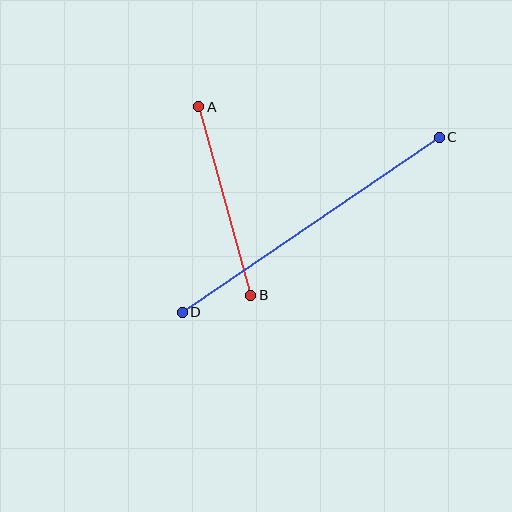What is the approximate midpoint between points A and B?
The midpoint is at approximately (225, 201) pixels.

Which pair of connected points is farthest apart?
Points C and D are farthest apart.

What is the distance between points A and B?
The distance is approximately 195 pixels.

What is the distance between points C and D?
The distance is approximately 311 pixels.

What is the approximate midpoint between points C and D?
The midpoint is at approximately (311, 225) pixels.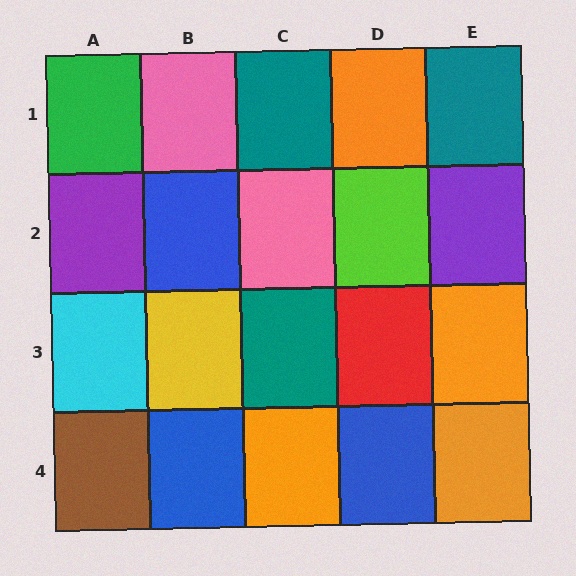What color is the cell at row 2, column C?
Pink.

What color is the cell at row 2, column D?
Lime.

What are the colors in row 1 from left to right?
Green, pink, teal, orange, teal.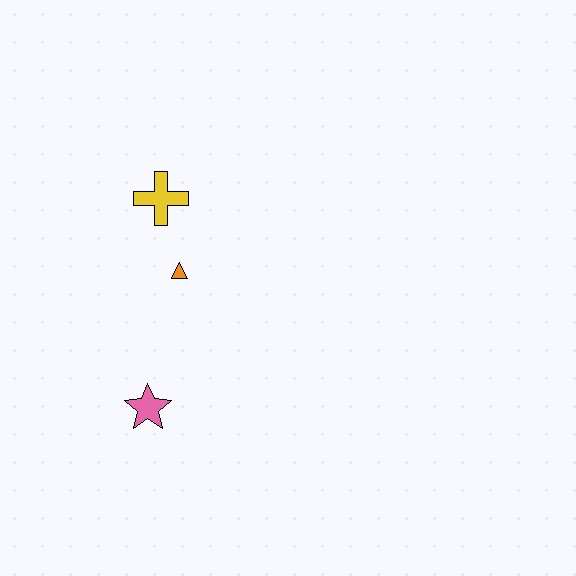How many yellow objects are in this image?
There is 1 yellow object.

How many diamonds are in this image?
There are no diamonds.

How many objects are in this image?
There are 3 objects.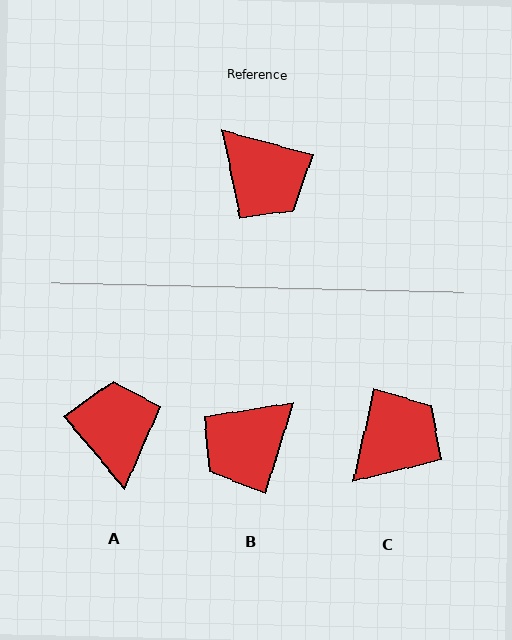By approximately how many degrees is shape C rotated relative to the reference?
Approximately 93 degrees counter-clockwise.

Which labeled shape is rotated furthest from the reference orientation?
A, about 145 degrees away.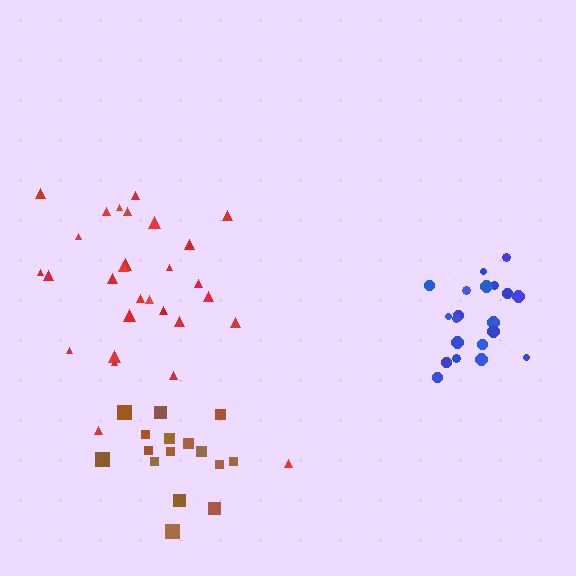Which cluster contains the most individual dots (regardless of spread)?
Red (29).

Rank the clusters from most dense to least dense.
blue, brown, red.